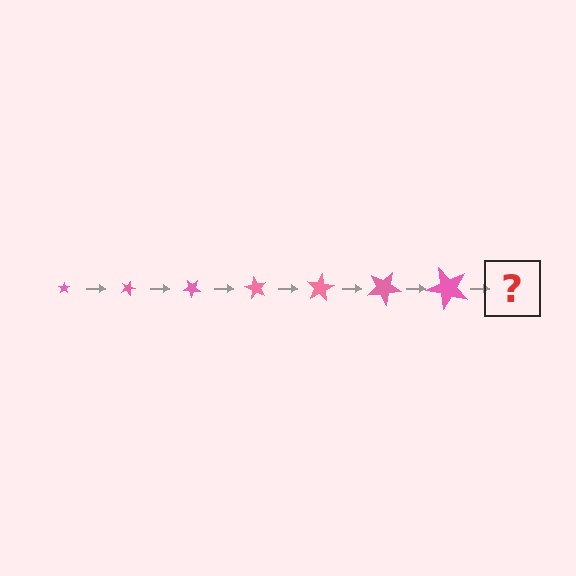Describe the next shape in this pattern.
It should be a star, larger than the previous one and rotated 140 degrees from the start.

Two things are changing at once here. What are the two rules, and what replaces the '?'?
The two rules are that the star grows larger each step and it rotates 20 degrees each step. The '?' should be a star, larger than the previous one and rotated 140 degrees from the start.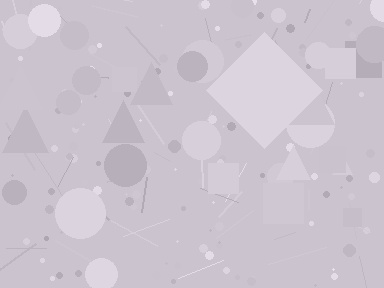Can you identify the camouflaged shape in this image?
The camouflaged shape is a diamond.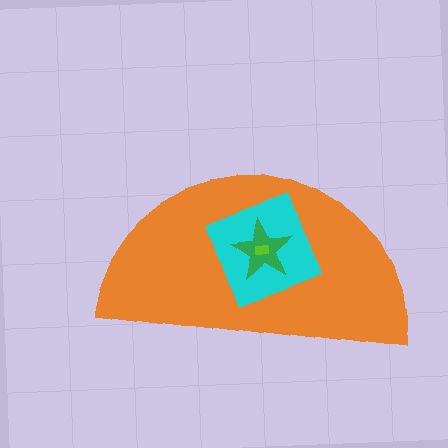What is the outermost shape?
The orange semicircle.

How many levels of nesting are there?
4.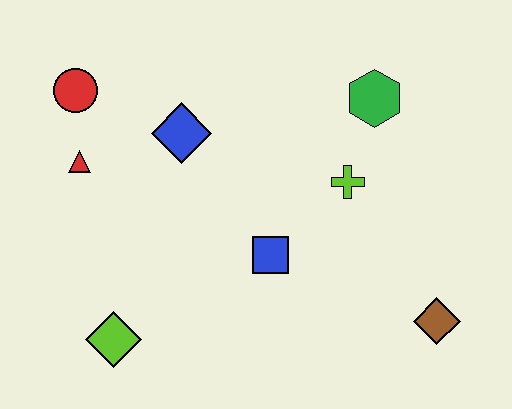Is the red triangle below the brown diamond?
No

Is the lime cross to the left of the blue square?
No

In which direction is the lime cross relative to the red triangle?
The lime cross is to the right of the red triangle.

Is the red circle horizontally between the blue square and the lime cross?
No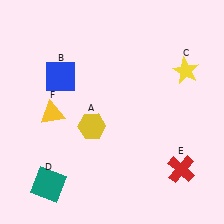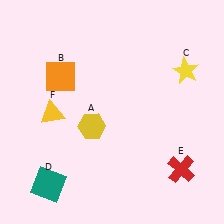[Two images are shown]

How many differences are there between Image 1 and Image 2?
There is 1 difference between the two images.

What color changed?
The square (B) changed from blue in Image 1 to orange in Image 2.